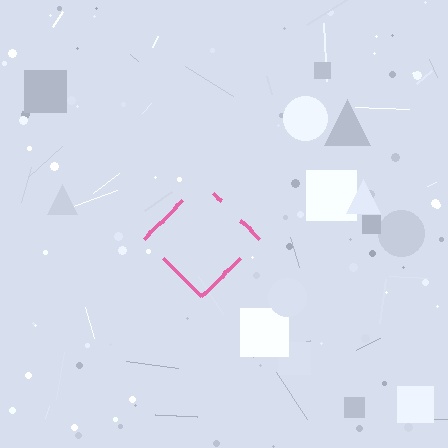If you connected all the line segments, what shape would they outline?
They would outline a diamond.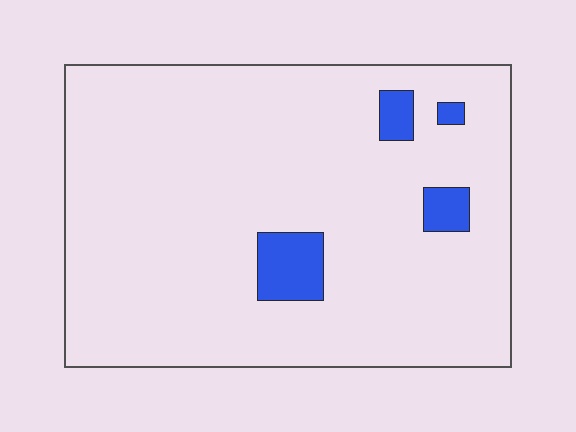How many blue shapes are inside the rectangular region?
4.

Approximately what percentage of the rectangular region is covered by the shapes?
Approximately 5%.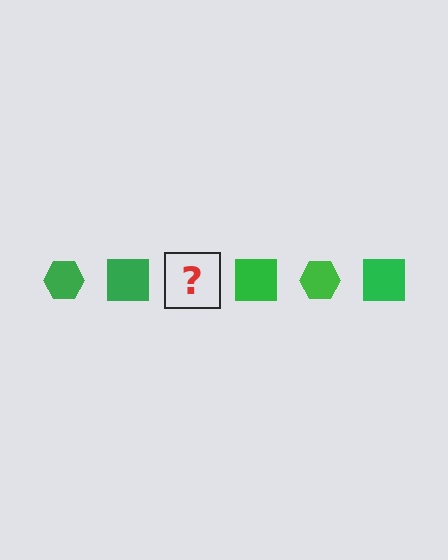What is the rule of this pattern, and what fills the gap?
The rule is that the pattern cycles through hexagon, square shapes in green. The gap should be filled with a green hexagon.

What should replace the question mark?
The question mark should be replaced with a green hexagon.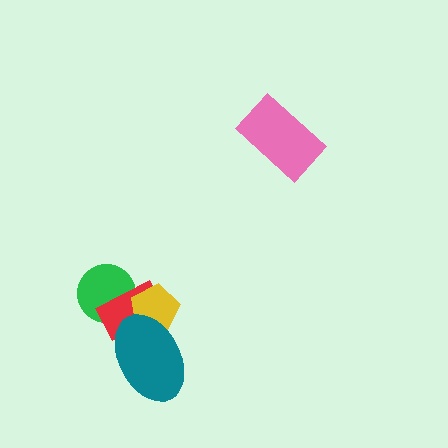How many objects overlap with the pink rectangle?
0 objects overlap with the pink rectangle.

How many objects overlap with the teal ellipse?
2 objects overlap with the teal ellipse.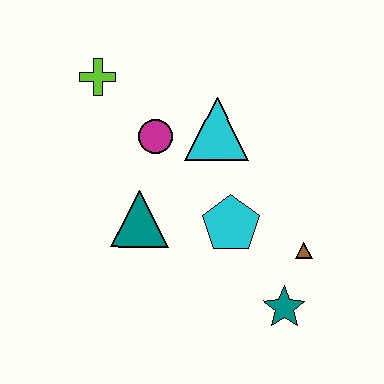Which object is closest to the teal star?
The brown triangle is closest to the teal star.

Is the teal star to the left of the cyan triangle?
No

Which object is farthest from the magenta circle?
The teal star is farthest from the magenta circle.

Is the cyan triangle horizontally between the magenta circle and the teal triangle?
No